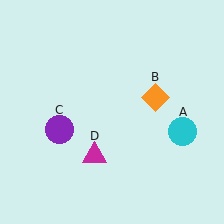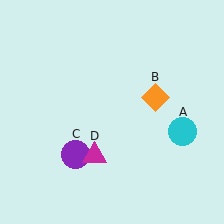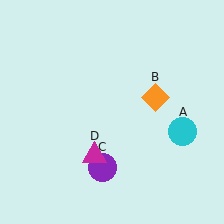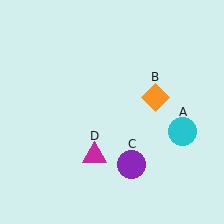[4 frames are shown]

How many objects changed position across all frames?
1 object changed position: purple circle (object C).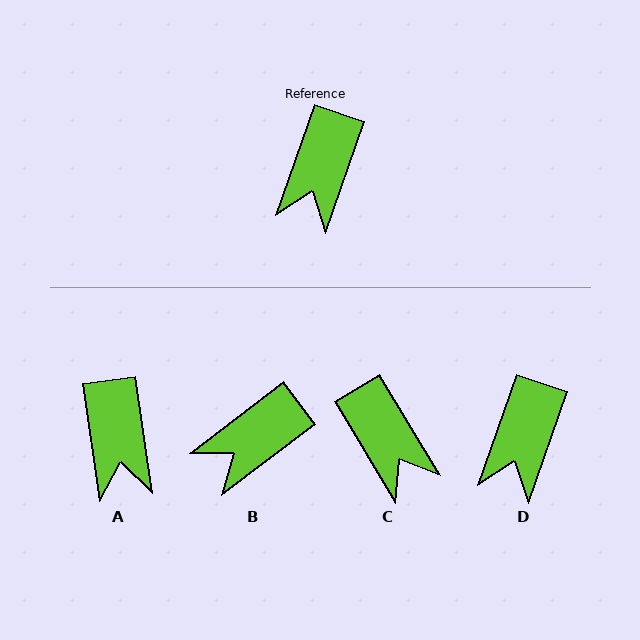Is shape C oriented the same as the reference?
No, it is off by about 50 degrees.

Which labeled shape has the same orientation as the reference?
D.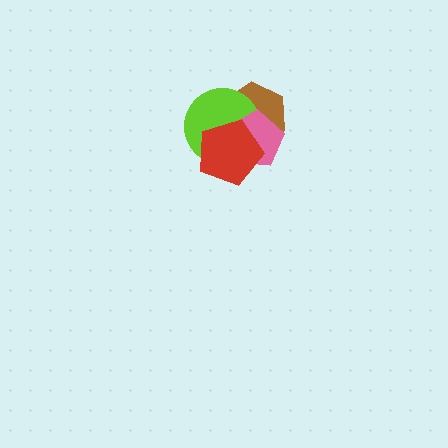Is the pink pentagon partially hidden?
Yes, it is partially covered by another shape.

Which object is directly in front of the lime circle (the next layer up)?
The pink pentagon is directly in front of the lime circle.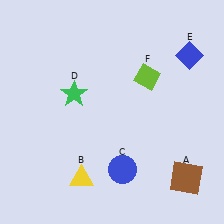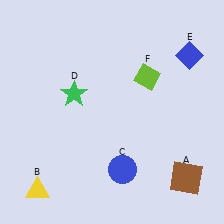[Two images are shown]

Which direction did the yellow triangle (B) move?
The yellow triangle (B) moved left.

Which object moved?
The yellow triangle (B) moved left.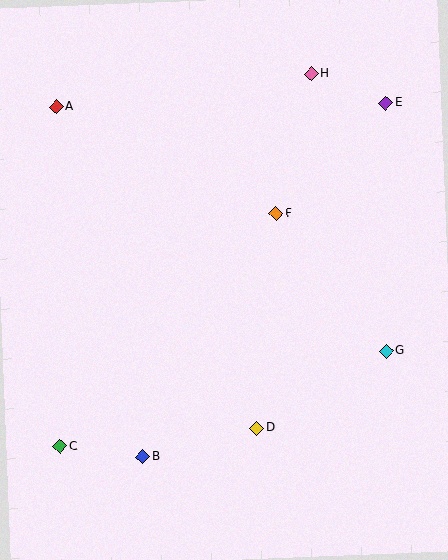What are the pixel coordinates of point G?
Point G is at (386, 351).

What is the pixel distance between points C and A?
The distance between C and A is 340 pixels.